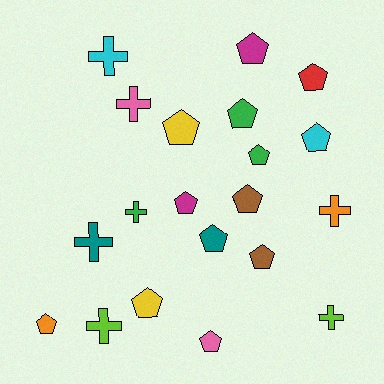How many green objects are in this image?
There are 3 green objects.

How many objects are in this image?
There are 20 objects.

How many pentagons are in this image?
There are 13 pentagons.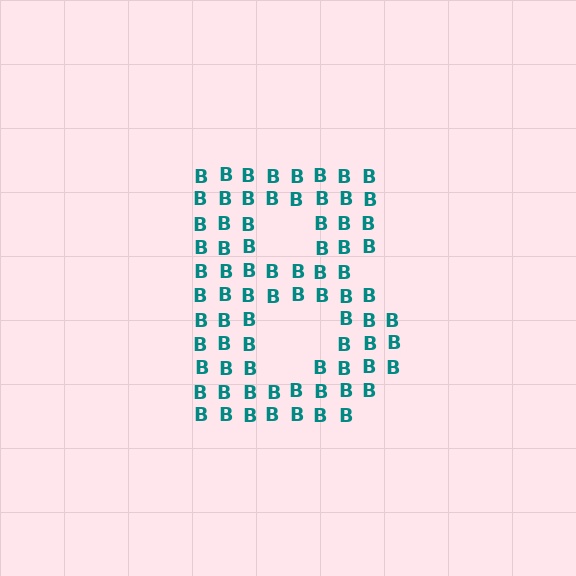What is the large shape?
The large shape is the letter B.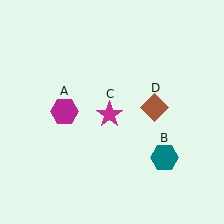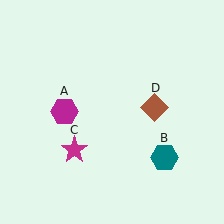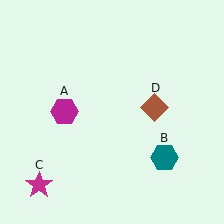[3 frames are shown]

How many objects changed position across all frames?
1 object changed position: magenta star (object C).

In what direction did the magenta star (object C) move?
The magenta star (object C) moved down and to the left.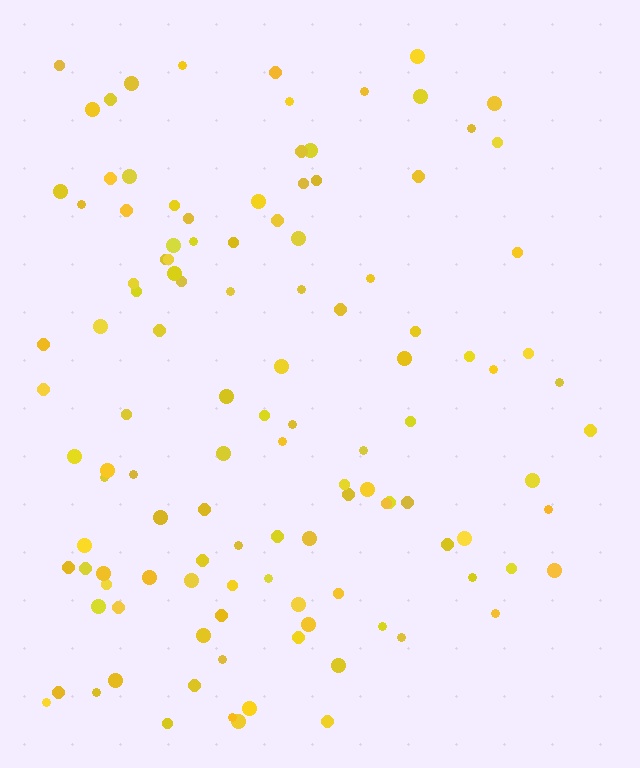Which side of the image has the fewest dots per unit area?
The right.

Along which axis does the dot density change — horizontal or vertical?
Horizontal.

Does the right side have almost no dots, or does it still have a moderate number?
Still a moderate number, just noticeably fewer than the left.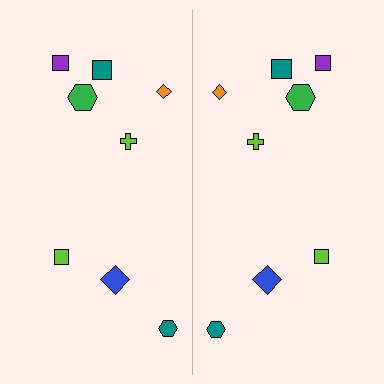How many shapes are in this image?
There are 16 shapes in this image.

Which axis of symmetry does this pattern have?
The pattern has a vertical axis of symmetry running through the center of the image.